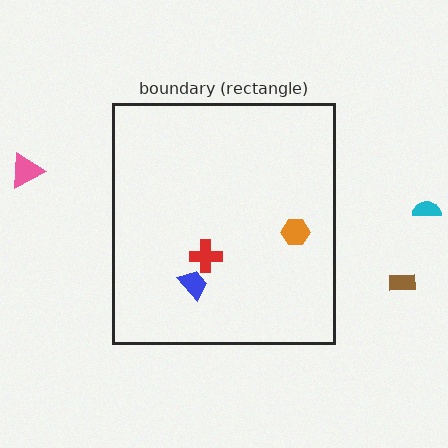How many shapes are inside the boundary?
3 inside, 3 outside.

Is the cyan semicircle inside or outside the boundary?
Outside.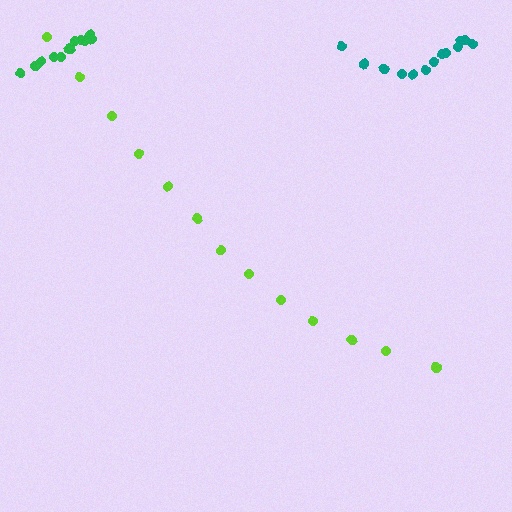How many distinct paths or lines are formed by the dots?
There are 3 distinct paths.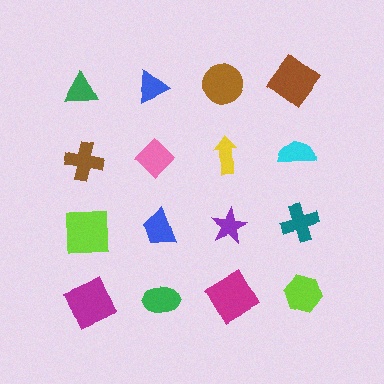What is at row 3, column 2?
A blue trapezoid.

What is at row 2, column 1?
A brown cross.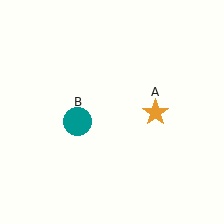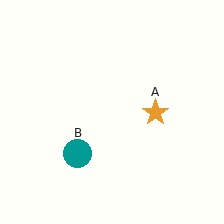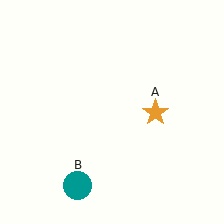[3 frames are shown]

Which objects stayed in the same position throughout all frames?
Orange star (object A) remained stationary.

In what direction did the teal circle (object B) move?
The teal circle (object B) moved down.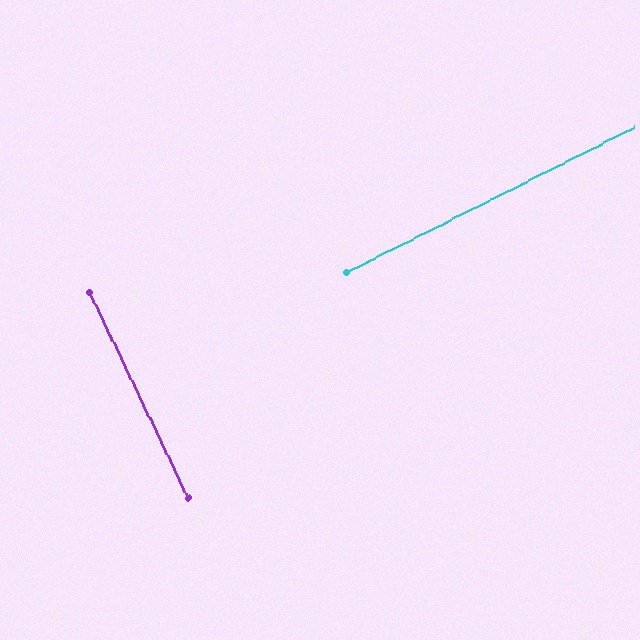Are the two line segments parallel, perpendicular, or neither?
Perpendicular — they meet at approximately 89°.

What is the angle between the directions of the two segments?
Approximately 89 degrees.